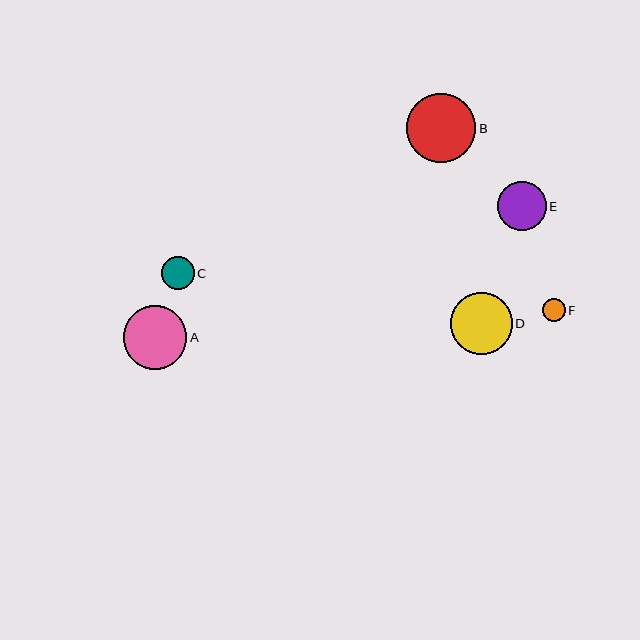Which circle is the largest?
Circle B is the largest with a size of approximately 69 pixels.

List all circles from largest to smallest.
From largest to smallest: B, A, D, E, C, F.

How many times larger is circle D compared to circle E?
Circle D is approximately 1.3 times the size of circle E.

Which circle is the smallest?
Circle F is the smallest with a size of approximately 23 pixels.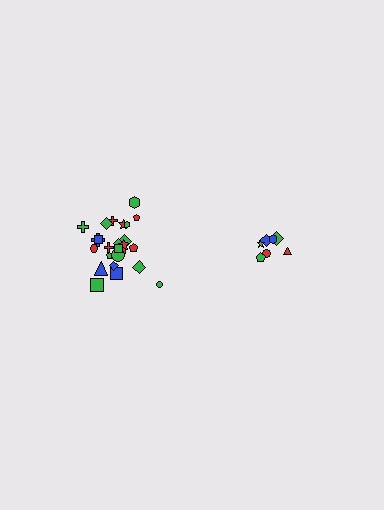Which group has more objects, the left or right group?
The left group.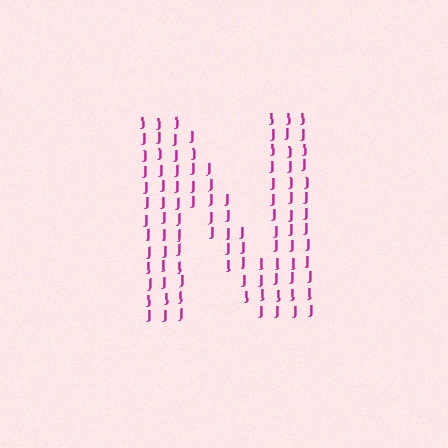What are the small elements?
The small elements are letter J's.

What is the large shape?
The large shape is the letter N.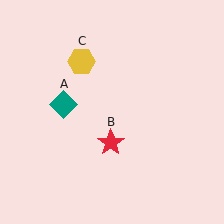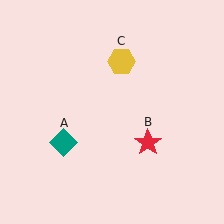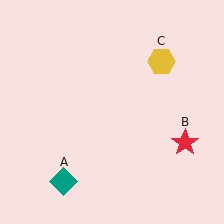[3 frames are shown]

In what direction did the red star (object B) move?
The red star (object B) moved right.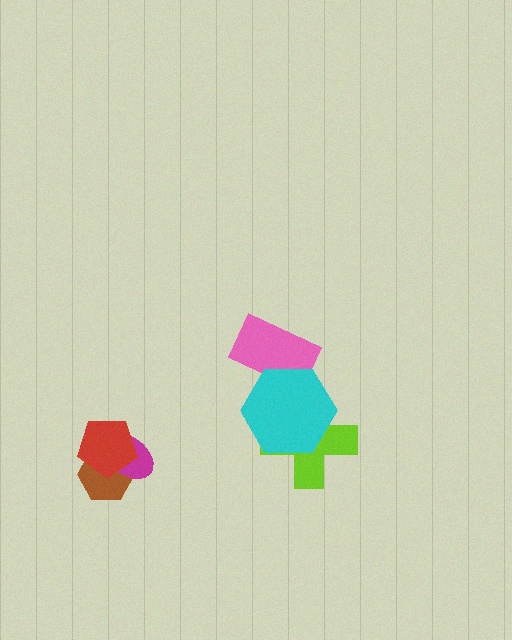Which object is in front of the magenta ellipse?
The red pentagon is in front of the magenta ellipse.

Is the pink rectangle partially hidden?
Yes, it is partially covered by another shape.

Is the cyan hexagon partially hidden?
No, no other shape covers it.